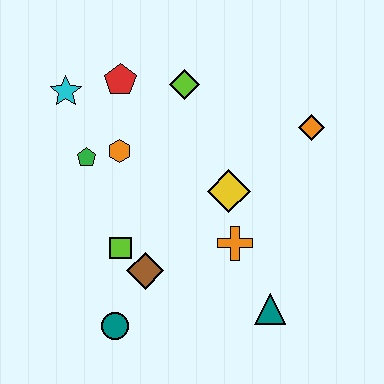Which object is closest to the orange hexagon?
The green pentagon is closest to the orange hexagon.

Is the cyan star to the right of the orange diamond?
No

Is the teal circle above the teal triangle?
No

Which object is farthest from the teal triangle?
The cyan star is farthest from the teal triangle.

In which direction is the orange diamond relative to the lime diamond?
The orange diamond is to the right of the lime diamond.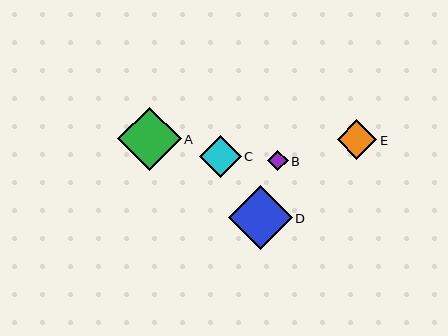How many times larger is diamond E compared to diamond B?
Diamond E is approximately 1.9 times the size of diamond B.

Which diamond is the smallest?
Diamond B is the smallest with a size of approximately 21 pixels.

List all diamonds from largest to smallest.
From largest to smallest: D, A, C, E, B.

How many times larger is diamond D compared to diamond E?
Diamond D is approximately 1.6 times the size of diamond E.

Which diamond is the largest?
Diamond D is the largest with a size of approximately 64 pixels.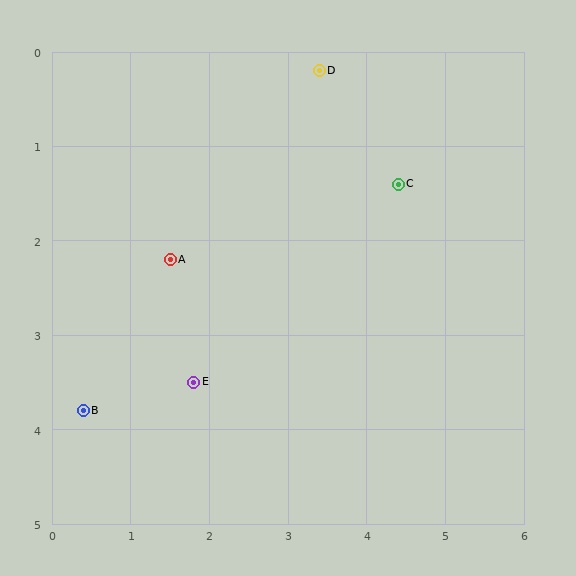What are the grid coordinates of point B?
Point B is at approximately (0.4, 3.8).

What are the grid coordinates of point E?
Point E is at approximately (1.8, 3.5).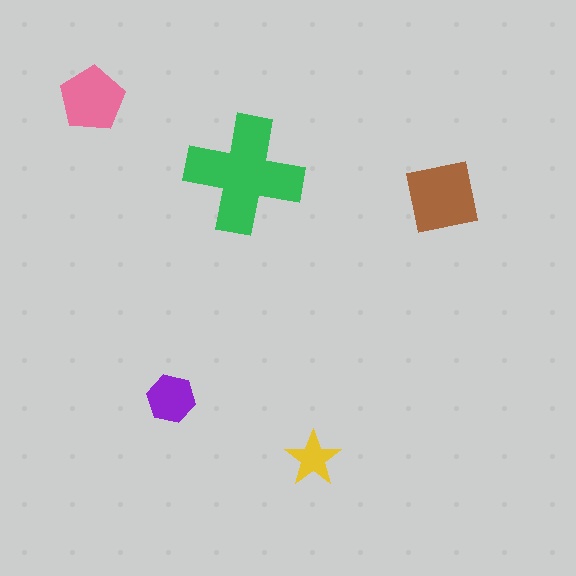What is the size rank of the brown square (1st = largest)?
2nd.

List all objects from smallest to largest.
The yellow star, the purple hexagon, the pink pentagon, the brown square, the green cross.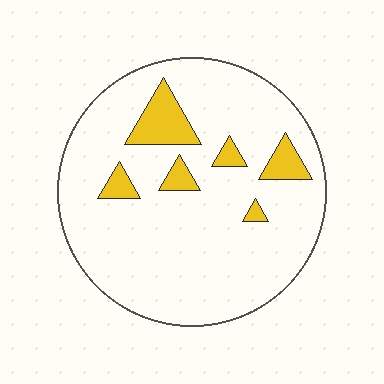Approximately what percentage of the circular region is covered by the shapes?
Approximately 10%.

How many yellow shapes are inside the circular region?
6.